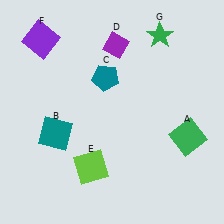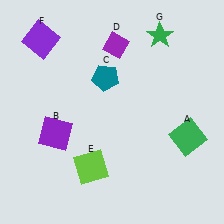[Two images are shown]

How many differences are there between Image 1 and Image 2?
There is 1 difference between the two images.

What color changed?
The square (B) changed from teal in Image 1 to purple in Image 2.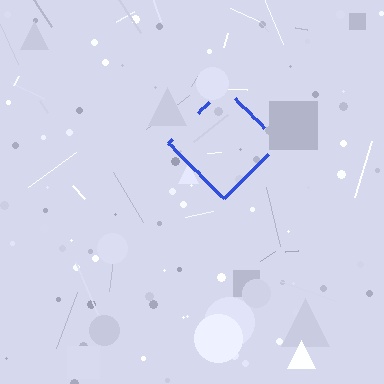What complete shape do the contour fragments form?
The contour fragments form a diamond.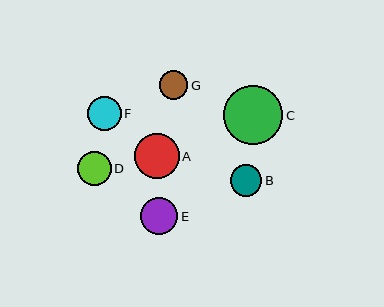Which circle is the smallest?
Circle G is the smallest with a size of approximately 29 pixels.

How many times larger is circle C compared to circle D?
Circle C is approximately 1.7 times the size of circle D.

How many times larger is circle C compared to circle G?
Circle C is approximately 2.0 times the size of circle G.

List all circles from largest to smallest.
From largest to smallest: C, A, E, D, F, B, G.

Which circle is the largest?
Circle C is the largest with a size of approximately 59 pixels.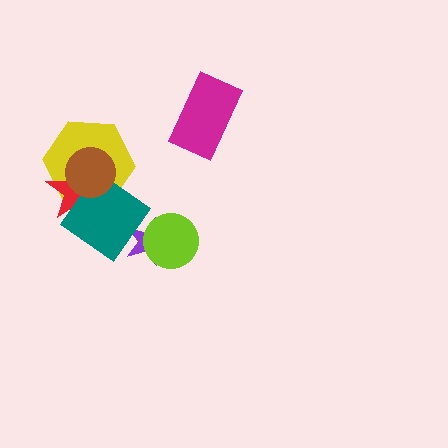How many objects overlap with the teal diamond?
4 objects overlap with the teal diamond.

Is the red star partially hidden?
Yes, it is partially covered by another shape.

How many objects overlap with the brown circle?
3 objects overlap with the brown circle.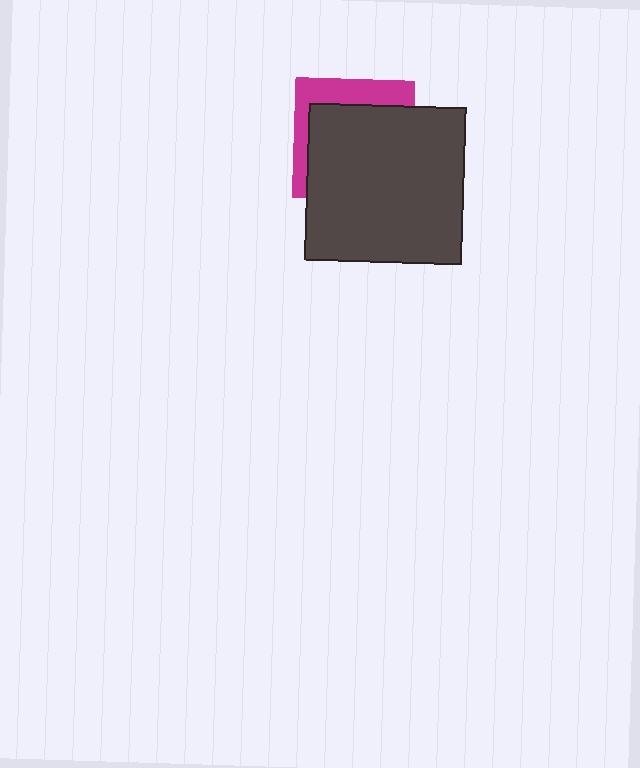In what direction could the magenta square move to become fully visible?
The magenta square could move toward the upper-left. That would shift it out from behind the dark gray square entirely.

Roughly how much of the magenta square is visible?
A small part of it is visible (roughly 30%).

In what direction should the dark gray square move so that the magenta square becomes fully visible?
The dark gray square should move toward the lower-right. That is the shortest direction to clear the overlap and leave the magenta square fully visible.